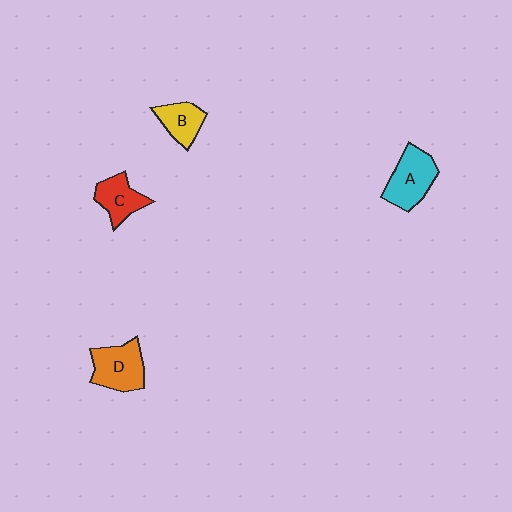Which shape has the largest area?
Shape A (cyan).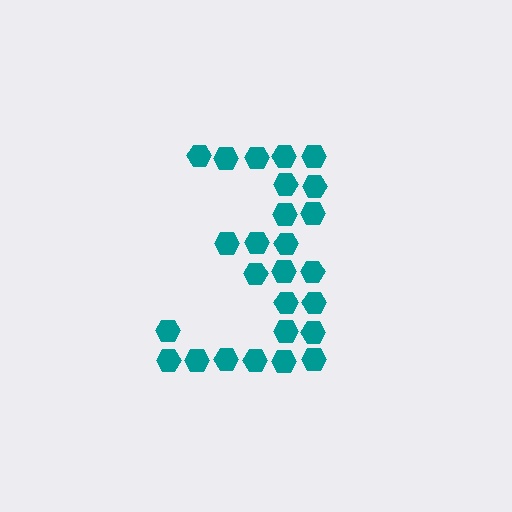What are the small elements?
The small elements are hexagons.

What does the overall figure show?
The overall figure shows the digit 3.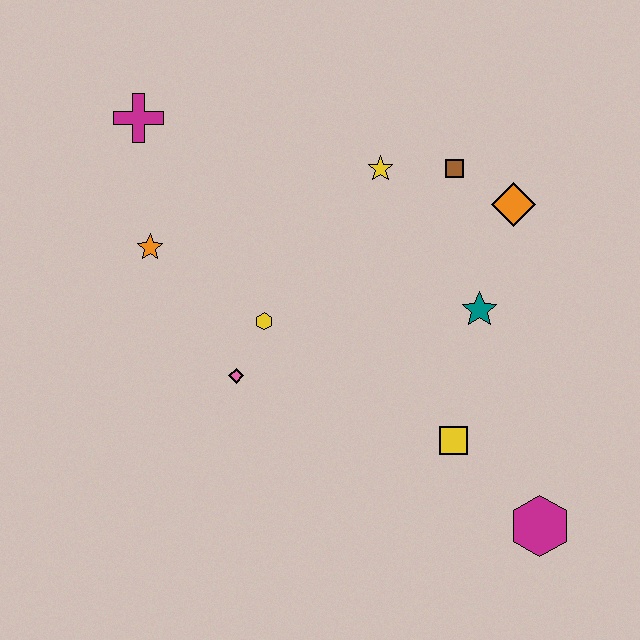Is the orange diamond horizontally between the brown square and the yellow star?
No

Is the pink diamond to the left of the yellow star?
Yes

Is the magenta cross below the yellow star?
No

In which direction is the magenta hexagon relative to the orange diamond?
The magenta hexagon is below the orange diamond.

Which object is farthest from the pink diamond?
The magenta hexagon is farthest from the pink diamond.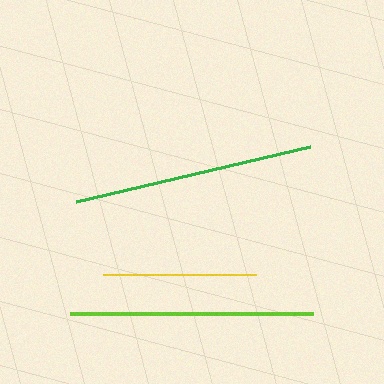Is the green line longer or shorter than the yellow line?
The green line is longer than the yellow line.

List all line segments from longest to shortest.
From longest to shortest: lime, green, yellow.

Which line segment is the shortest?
The yellow line is the shortest at approximately 153 pixels.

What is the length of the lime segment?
The lime segment is approximately 243 pixels long.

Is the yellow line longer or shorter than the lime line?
The lime line is longer than the yellow line.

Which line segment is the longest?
The lime line is the longest at approximately 243 pixels.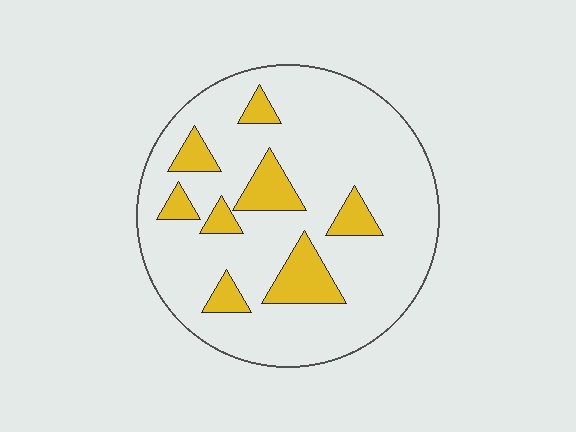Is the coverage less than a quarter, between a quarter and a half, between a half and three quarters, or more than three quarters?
Less than a quarter.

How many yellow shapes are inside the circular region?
8.